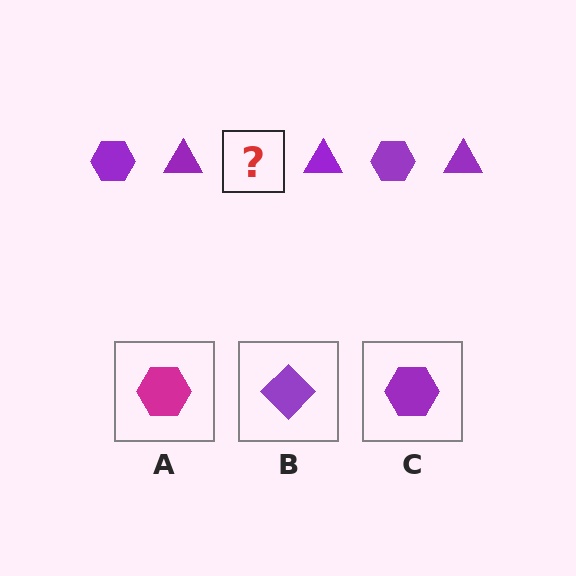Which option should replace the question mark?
Option C.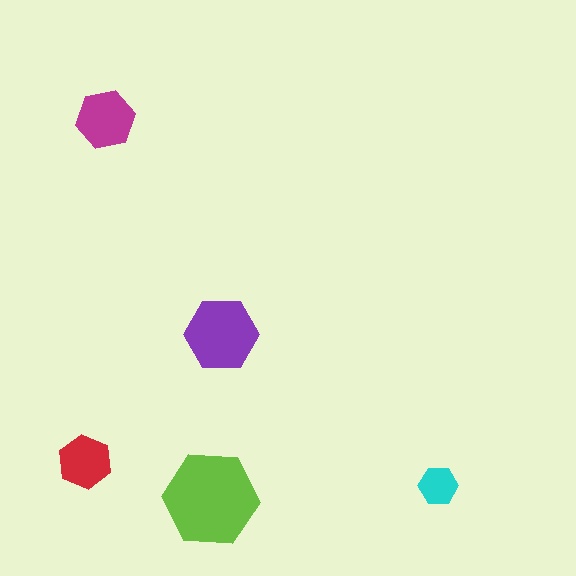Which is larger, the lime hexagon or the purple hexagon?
The lime one.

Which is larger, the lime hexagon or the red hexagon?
The lime one.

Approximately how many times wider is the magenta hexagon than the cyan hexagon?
About 1.5 times wider.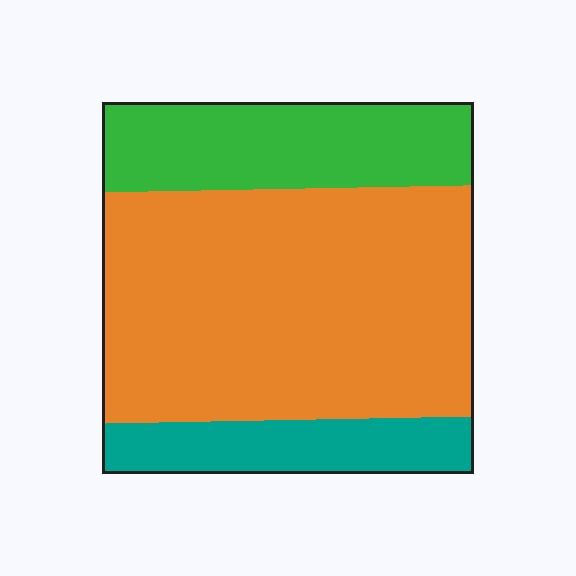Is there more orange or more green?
Orange.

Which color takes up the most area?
Orange, at roughly 60%.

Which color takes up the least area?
Teal, at roughly 15%.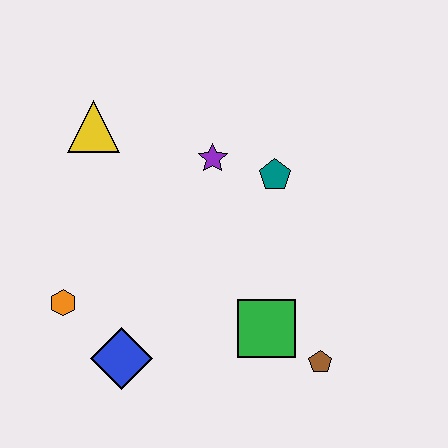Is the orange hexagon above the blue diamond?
Yes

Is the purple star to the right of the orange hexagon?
Yes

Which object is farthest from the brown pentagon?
The yellow triangle is farthest from the brown pentagon.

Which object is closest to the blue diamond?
The orange hexagon is closest to the blue diamond.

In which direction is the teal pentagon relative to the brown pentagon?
The teal pentagon is above the brown pentagon.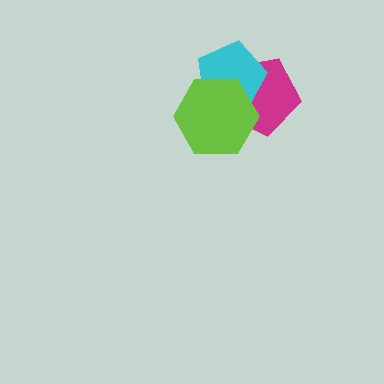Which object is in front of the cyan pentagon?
The lime hexagon is in front of the cyan pentagon.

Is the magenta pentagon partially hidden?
Yes, it is partially covered by another shape.